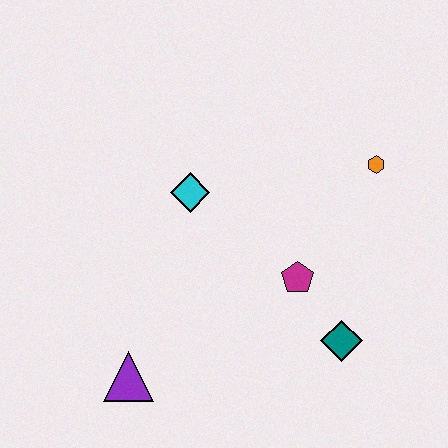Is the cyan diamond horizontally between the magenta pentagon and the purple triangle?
Yes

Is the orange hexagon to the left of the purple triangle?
No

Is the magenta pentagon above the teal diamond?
Yes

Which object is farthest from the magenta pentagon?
The purple triangle is farthest from the magenta pentagon.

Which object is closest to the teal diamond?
The magenta pentagon is closest to the teal diamond.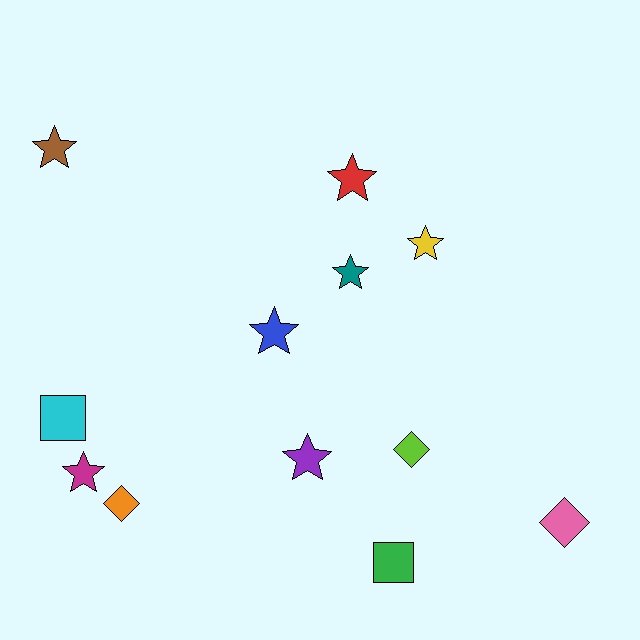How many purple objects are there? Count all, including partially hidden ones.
There is 1 purple object.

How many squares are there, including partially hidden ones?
There are 2 squares.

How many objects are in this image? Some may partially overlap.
There are 12 objects.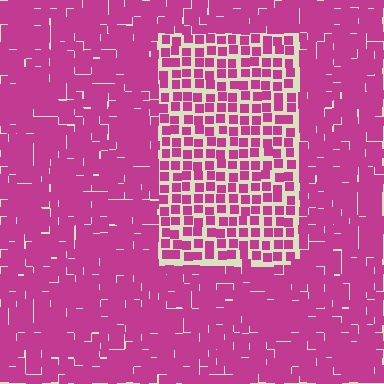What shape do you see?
I see a rectangle.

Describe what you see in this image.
The image contains small magenta elements arranged at two different densities. A rectangle-shaped region is visible where the elements are less densely packed than the surrounding area.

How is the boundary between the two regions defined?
The boundary is defined by a change in element density (approximately 1.9x ratio). All elements are the same color, size, and shape.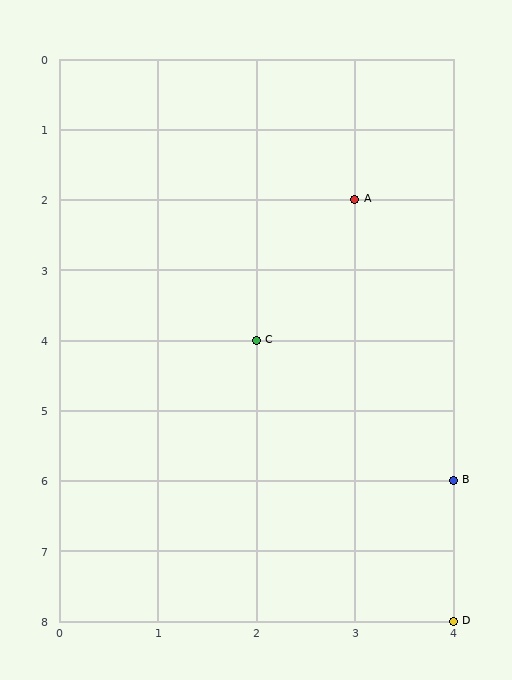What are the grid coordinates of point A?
Point A is at grid coordinates (3, 2).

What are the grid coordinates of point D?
Point D is at grid coordinates (4, 8).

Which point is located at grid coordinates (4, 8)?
Point D is at (4, 8).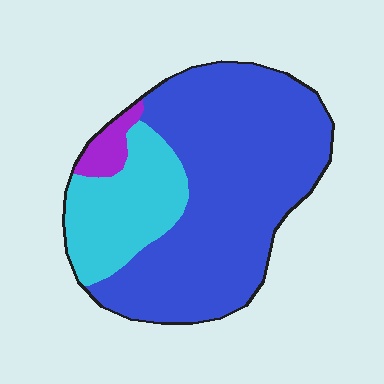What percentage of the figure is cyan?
Cyan covers around 25% of the figure.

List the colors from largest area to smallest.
From largest to smallest: blue, cyan, purple.